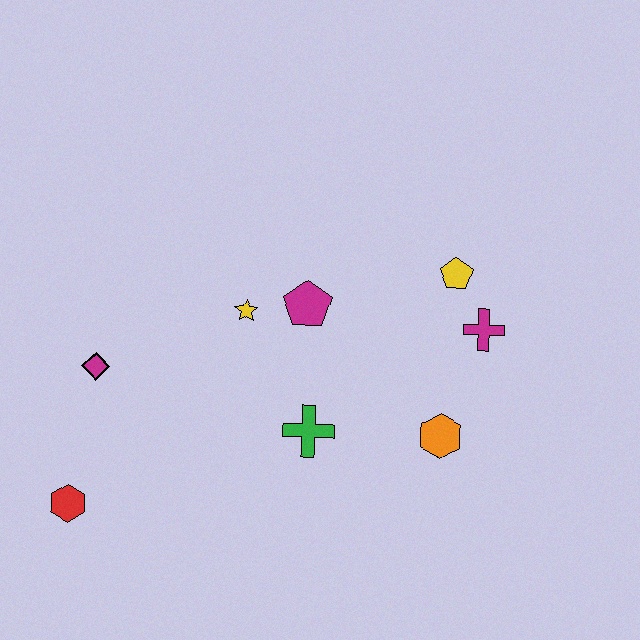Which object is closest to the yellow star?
The magenta pentagon is closest to the yellow star.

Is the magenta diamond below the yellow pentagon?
Yes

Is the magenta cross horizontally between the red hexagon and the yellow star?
No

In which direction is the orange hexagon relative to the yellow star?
The orange hexagon is to the right of the yellow star.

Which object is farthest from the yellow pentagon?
The red hexagon is farthest from the yellow pentagon.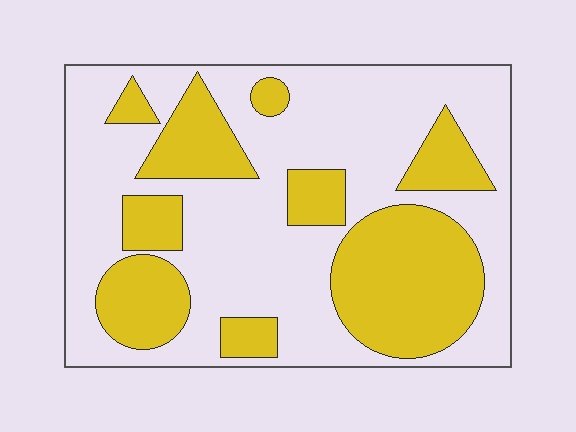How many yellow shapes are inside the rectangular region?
9.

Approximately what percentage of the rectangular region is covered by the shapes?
Approximately 35%.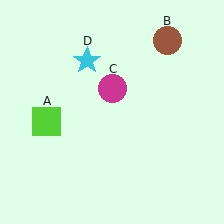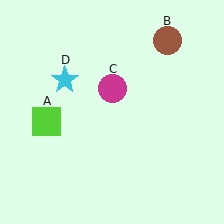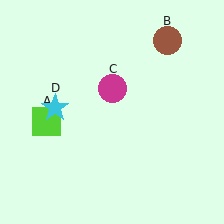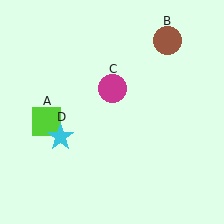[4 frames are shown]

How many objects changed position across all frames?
1 object changed position: cyan star (object D).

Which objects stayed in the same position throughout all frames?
Lime square (object A) and brown circle (object B) and magenta circle (object C) remained stationary.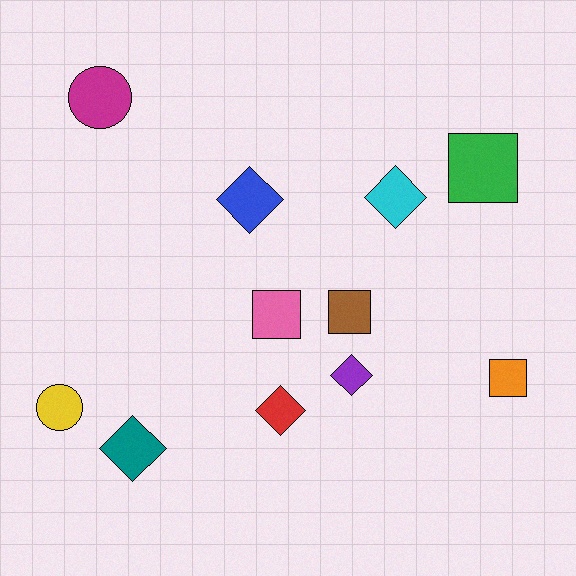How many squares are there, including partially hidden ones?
There are 4 squares.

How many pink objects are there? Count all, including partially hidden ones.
There is 1 pink object.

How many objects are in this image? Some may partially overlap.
There are 11 objects.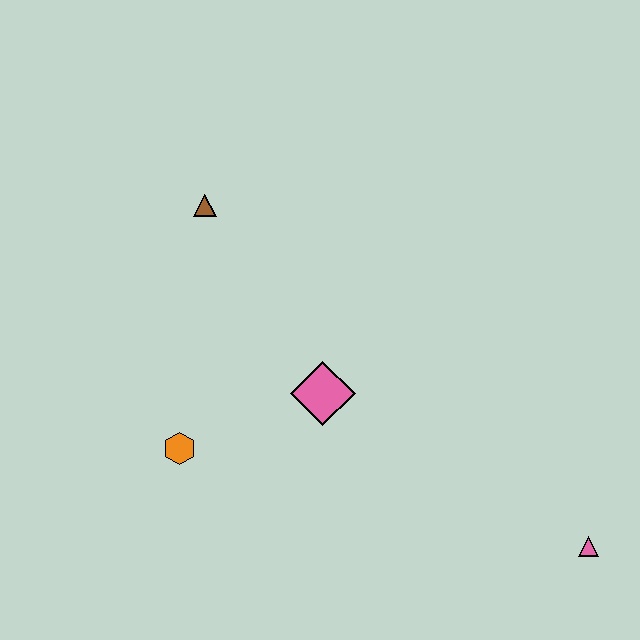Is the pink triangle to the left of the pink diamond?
No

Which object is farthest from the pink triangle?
The brown triangle is farthest from the pink triangle.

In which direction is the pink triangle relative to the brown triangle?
The pink triangle is to the right of the brown triangle.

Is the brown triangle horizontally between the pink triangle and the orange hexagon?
Yes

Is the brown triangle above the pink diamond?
Yes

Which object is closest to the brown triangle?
The pink diamond is closest to the brown triangle.